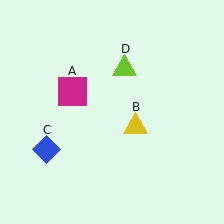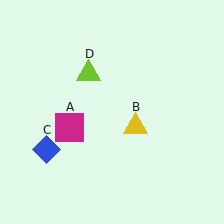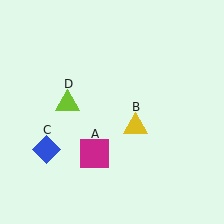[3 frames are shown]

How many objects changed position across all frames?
2 objects changed position: magenta square (object A), lime triangle (object D).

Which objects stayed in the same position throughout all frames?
Yellow triangle (object B) and blue diamond (object C) remained stationary.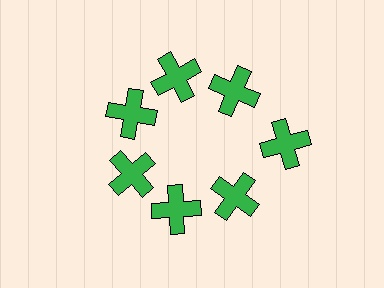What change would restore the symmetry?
The symmetry would be restored by moving it inward, back onto the ring so that all 7 crosses sit at equal angles and equal distance from the center.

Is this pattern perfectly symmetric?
No. The 7 green crosses are arranged in a ring, but one element near the 3 o'clock position is pushed outward from the center, breaking the 7-fold rotational symmetry.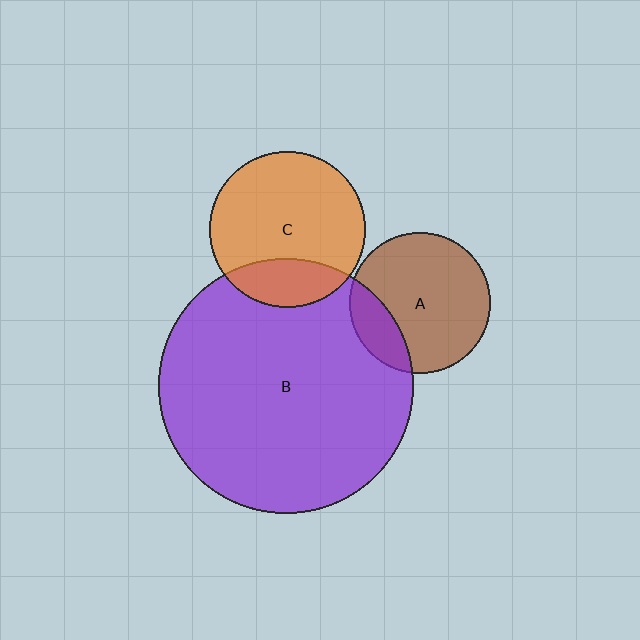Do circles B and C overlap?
Yes.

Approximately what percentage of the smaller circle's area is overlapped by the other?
Approximately 20%.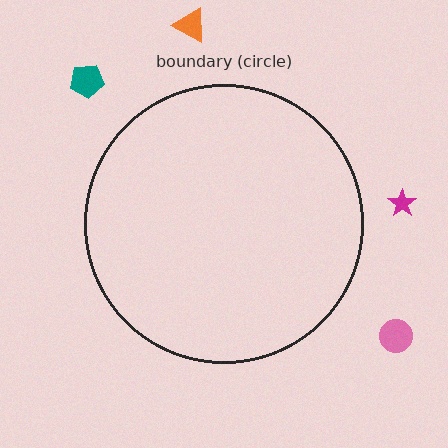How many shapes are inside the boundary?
0 inside, 4 outside.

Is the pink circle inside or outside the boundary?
Outside.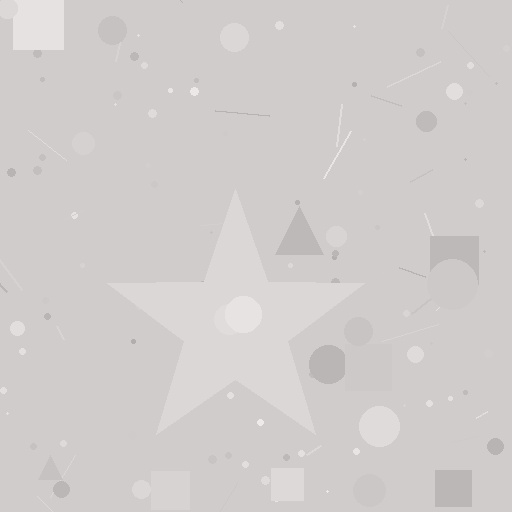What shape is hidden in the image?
A star is hidden in the image.